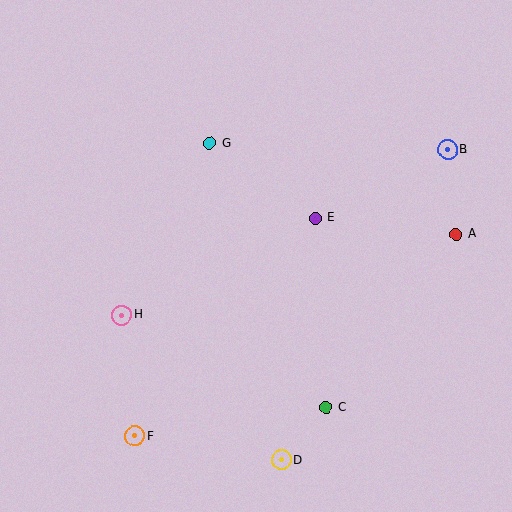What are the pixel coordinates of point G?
Point G is at (210, 143).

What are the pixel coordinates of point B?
Point B is at (448, 149).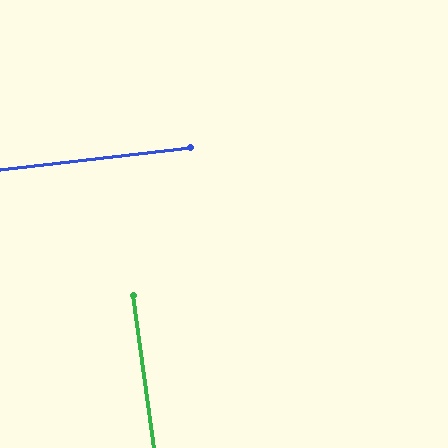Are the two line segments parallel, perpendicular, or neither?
Perpendicular — they meet at approximately 89°.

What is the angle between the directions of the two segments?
Approximately 89 degrees.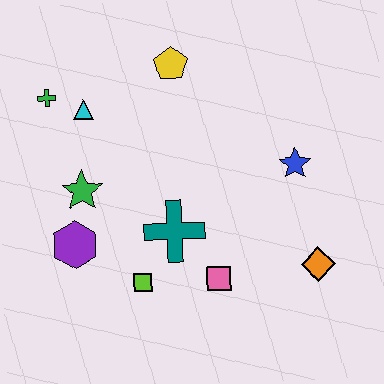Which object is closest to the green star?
The purple hexagon is closest to the green star.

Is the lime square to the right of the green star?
Yes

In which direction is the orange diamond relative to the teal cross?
The orange diamond is to the right of the teal cross.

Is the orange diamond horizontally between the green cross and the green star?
No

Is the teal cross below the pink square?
No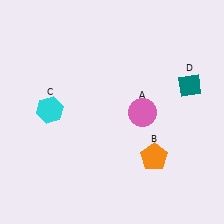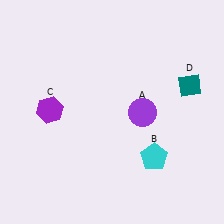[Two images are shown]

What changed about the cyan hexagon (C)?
In Image 1, C is cyan. In Image 2, it changed to purple.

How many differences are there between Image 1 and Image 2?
There are 3 differences between the two images.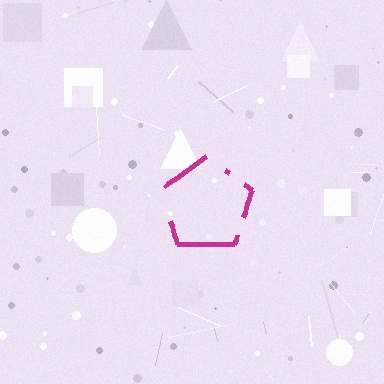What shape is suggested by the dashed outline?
The dashed outline suggests a pentagon.